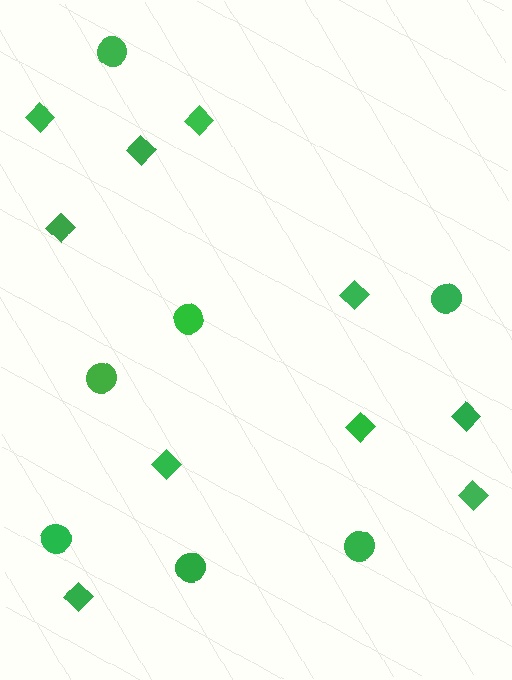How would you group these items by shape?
There are 2 groups: one group of circles (7) and one group of diamonds (10).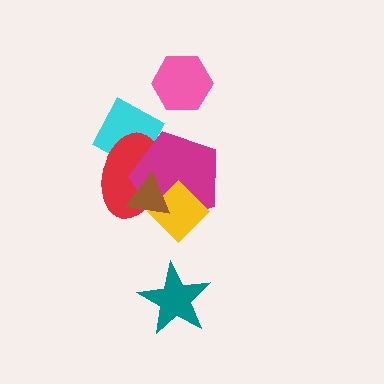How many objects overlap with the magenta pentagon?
4 objects overlap with the magenta pentagon.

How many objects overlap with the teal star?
0 objects overlap with the teal star.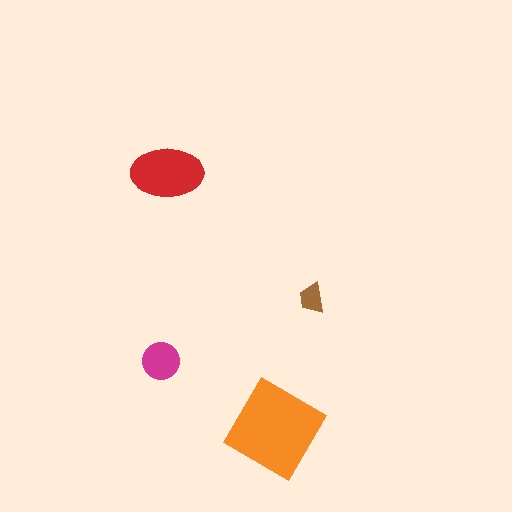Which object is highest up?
The red ellipse is topmost.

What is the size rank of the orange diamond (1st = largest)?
1st.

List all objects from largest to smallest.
The orange diamond, the red ellipse, the magenta circle, the brown trapezoid.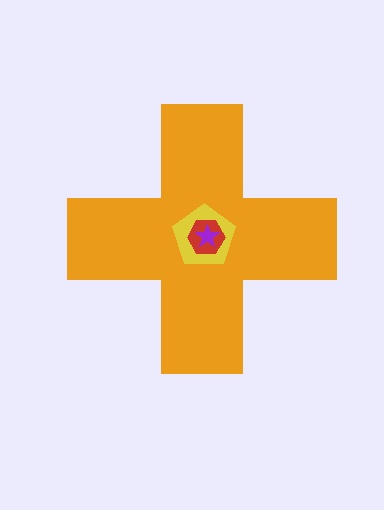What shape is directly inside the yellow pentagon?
The red hexagon.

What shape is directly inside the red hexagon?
The purple star.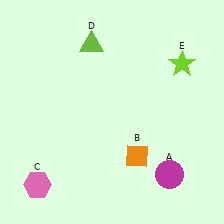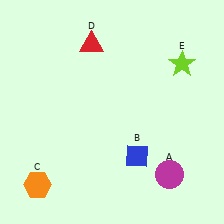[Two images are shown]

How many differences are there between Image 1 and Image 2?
There are 3 differences between the two images.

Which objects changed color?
B changed from orange to blue. C changed from pink to orange. D changed from lime to red.